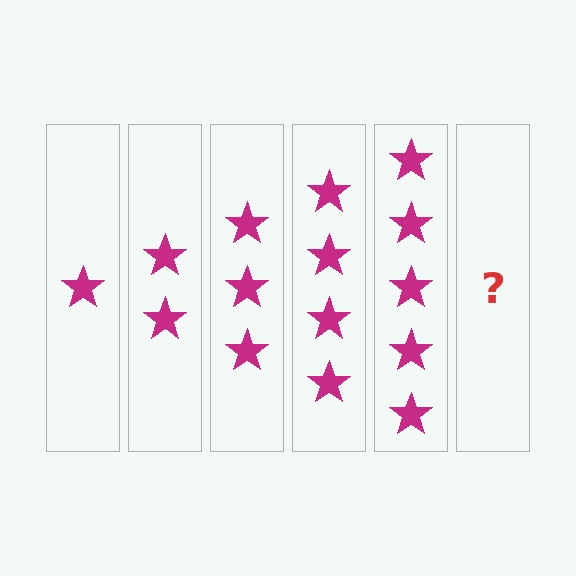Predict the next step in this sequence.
The next step is 6 stars.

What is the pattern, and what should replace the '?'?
The pattern is that each step adds one more star. The '?' should be 6 stars.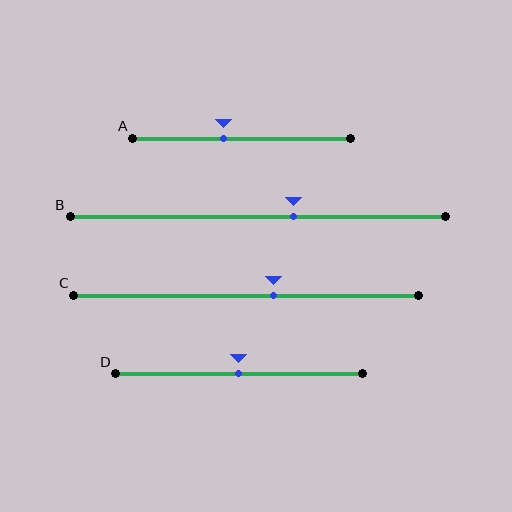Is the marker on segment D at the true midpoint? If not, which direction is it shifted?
Yes, the marker on segment D is at the true midpoint.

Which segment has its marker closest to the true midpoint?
Segment D has its marker closest to the true midpoint.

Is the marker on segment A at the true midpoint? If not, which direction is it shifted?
No, the marker on segment A is shifted to the left by about 8% of the segment length.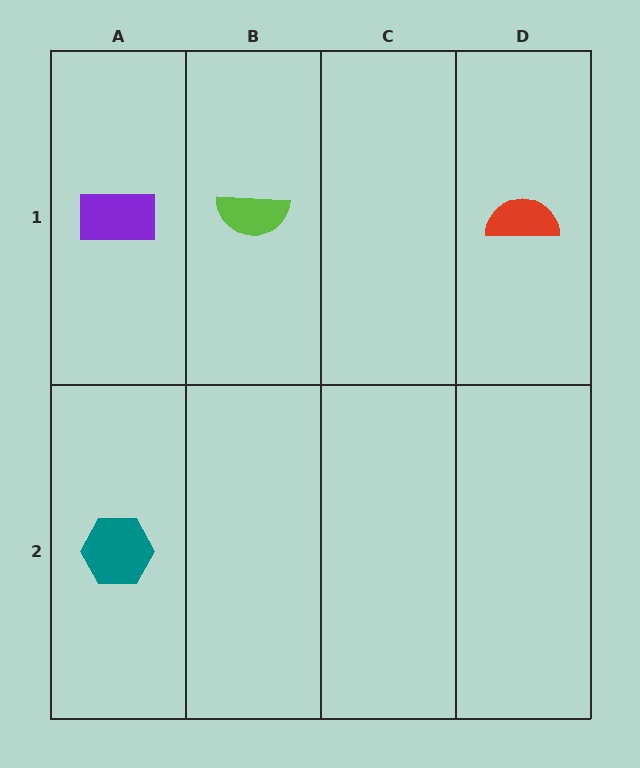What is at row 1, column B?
A lime semicircle.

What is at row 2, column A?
A teal hexagon.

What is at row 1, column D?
A red semicircle.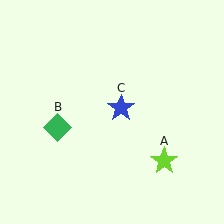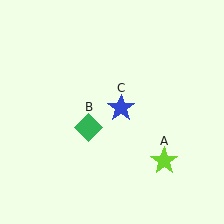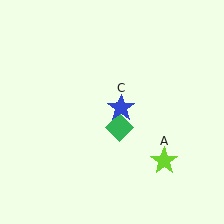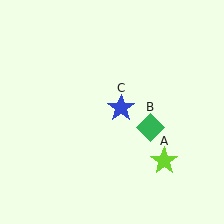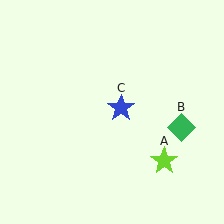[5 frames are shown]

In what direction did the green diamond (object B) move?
The green diamond (object B) moved right.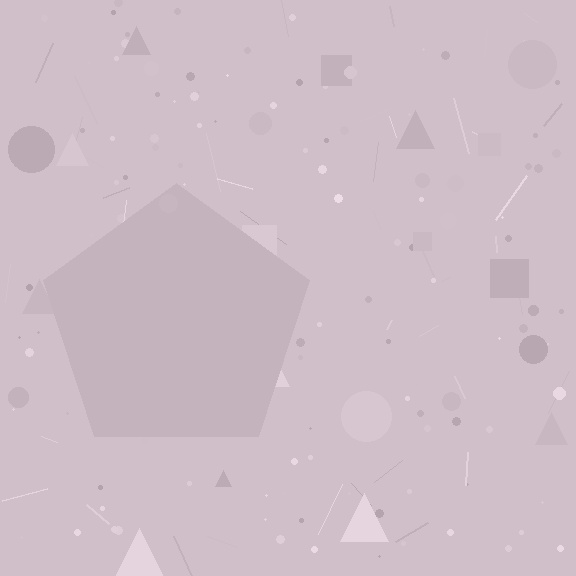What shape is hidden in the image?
A pentagon is hidden in the image.